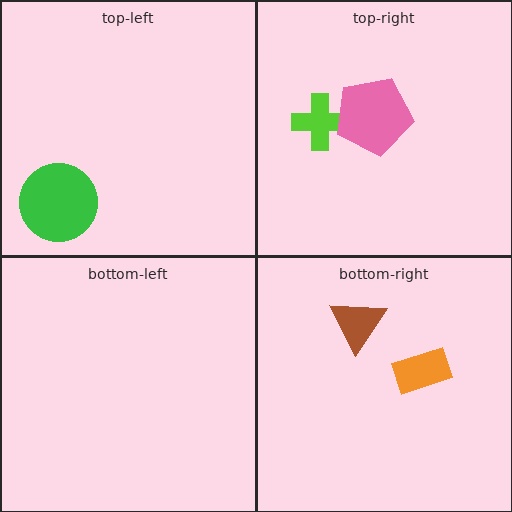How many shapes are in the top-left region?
1.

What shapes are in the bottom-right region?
The orange rectangle, the brown triangle.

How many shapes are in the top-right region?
2.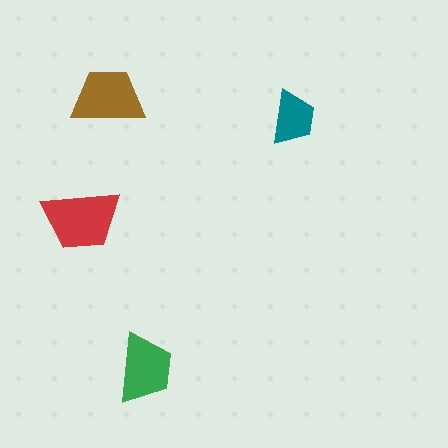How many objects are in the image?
There are 4 objects in the image.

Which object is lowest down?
The green trapezoid is bottommost.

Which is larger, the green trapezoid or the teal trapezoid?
The green one.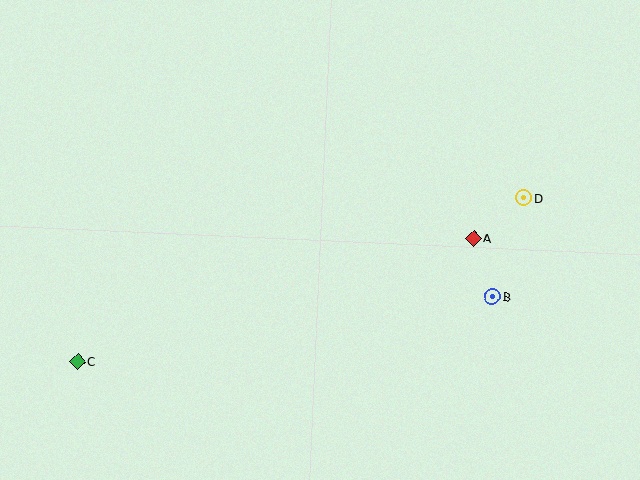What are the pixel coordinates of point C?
Point C is at (77, 362).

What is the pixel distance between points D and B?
The distance between D and B is 103 pixels.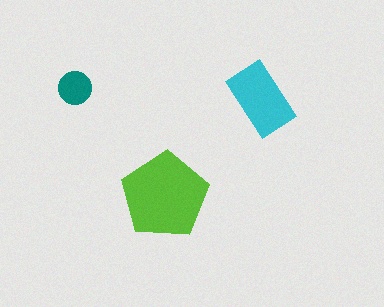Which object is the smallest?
The teal circle.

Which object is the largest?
The lime pentagon.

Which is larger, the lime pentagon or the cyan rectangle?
The lime pentagon.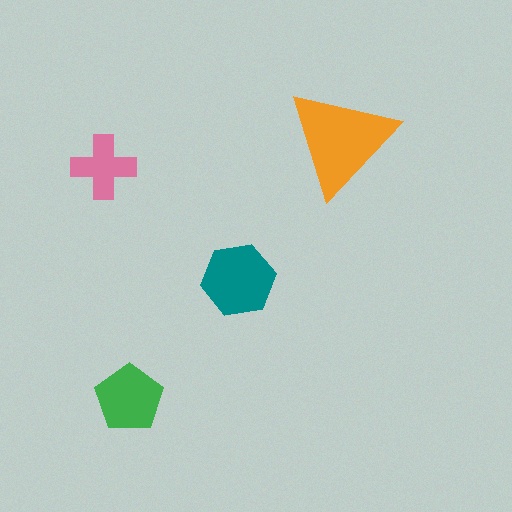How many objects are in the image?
There are 4 objects in the image.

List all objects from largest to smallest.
The orange triangle, the teal hexagon, the green pentagon, the pink cross.